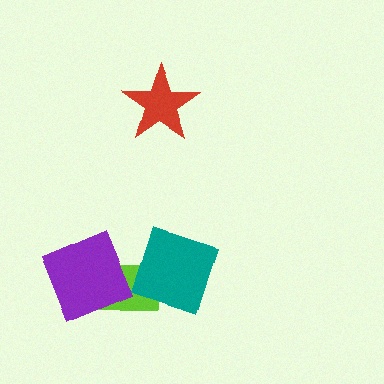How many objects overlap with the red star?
0 objects overlap with the red star.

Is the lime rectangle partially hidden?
Yes, it is partially covered by another shape.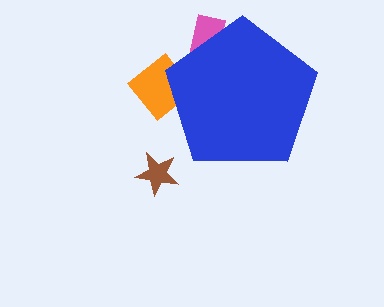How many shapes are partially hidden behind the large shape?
2 shapes are partially hidden.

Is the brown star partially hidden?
No, the brown star is fully visible.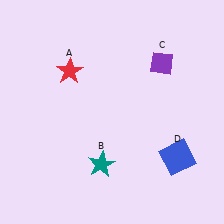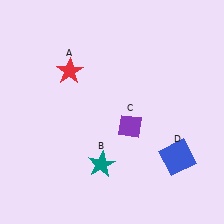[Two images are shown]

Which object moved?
The purple diamond (C) moved down.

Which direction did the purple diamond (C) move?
The purple diamond (C) moved down.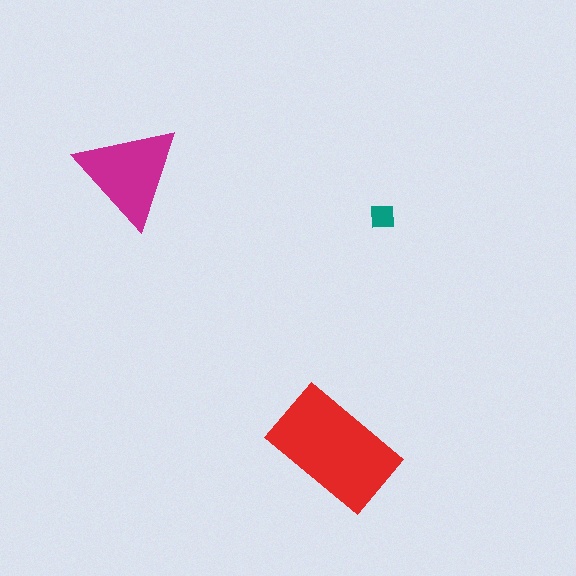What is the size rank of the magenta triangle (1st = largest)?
2nd.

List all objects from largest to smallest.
The red rectangle, the magenta triangle, the teal square.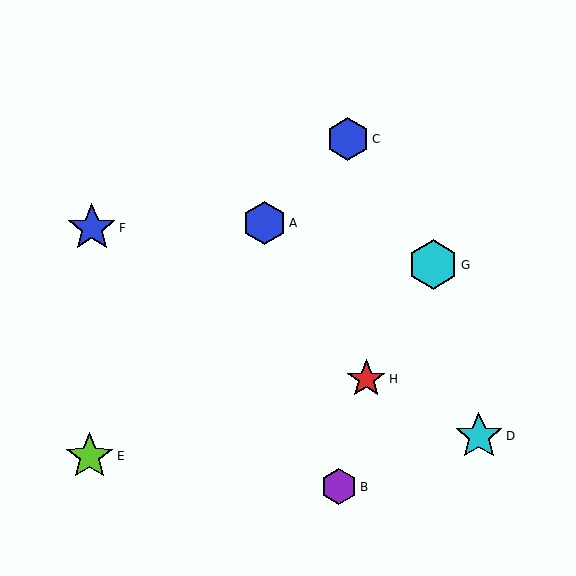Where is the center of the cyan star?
The center of the cyan star is at (479, 436).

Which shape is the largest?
The cyan hexagon (labeled G) is the largest.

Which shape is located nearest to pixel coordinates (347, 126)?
The blue hexagon (labeled C) at (348, 139) is nearest to that location.